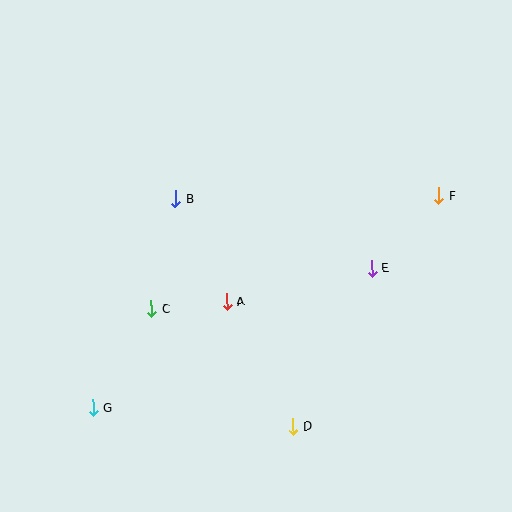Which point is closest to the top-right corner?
Point F is closest to the top-right corner.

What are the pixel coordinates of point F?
Point F is at (439, 196).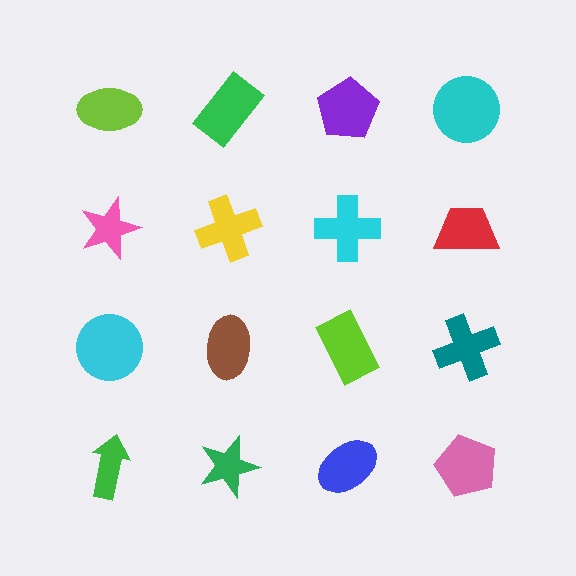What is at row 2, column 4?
A red trapezoid.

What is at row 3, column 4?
A teal cross.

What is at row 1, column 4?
A cyan circle.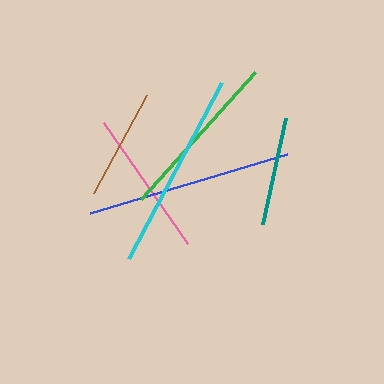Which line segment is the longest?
The blue line is the longest at approximately 206 pixels.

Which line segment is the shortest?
The teal line is the shortest at approximately 108 pixels.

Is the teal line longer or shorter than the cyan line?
The cyan line is longer than the teal line.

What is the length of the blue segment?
The blue segment is approximately 206 pixels long.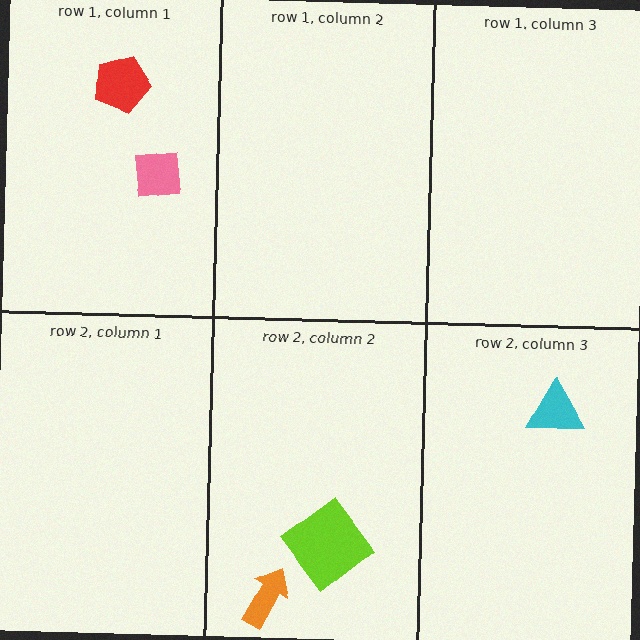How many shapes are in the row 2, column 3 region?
1.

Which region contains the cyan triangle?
The row 2, column 3 region.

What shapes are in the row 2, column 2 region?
The orange arrow, the lime diamond.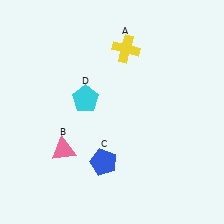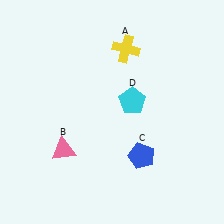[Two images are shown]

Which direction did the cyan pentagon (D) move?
The cyan pentagon (D) moved right.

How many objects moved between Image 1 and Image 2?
2 objects moved between the two images.